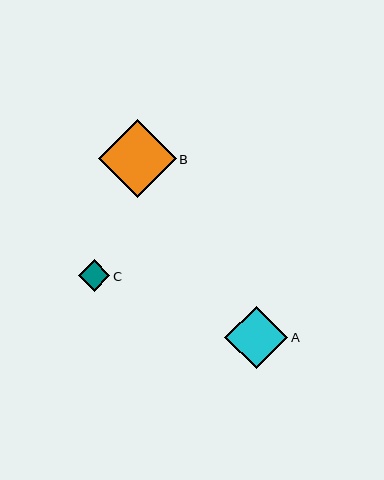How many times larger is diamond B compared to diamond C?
Diamond B is approximately 2.5 times the size of diamond C.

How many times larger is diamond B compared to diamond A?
Diamond B is approximately 1.2 times the size of diamond A.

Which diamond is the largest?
Diamond B is the largest with a size of approximately 78 pixels.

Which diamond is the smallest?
Diamond C is the smallest with a size of approximately 31 pixels.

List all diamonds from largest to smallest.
From largest to smallest: B, A, C.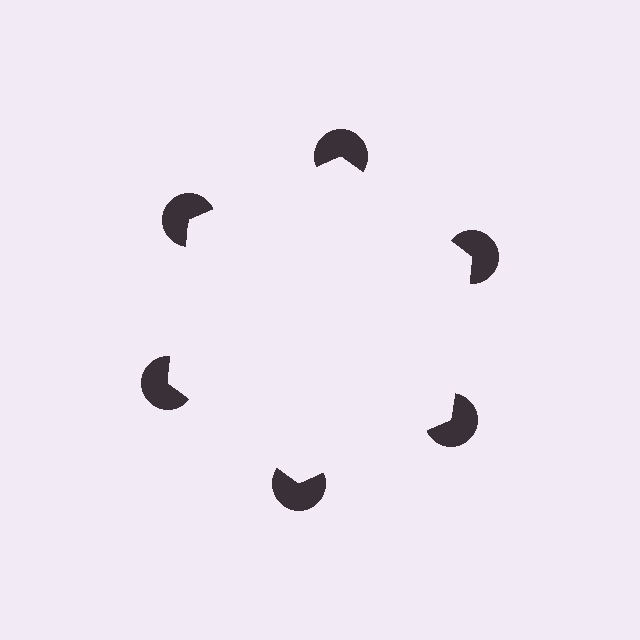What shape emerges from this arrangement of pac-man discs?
An illusory hexagon — its edges are inferred from the aligned wedge cuts in the pac-man discs, not physically drawn.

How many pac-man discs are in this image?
There are 6 — one at each vertex of the illusory hexagon.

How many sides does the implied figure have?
6 sides.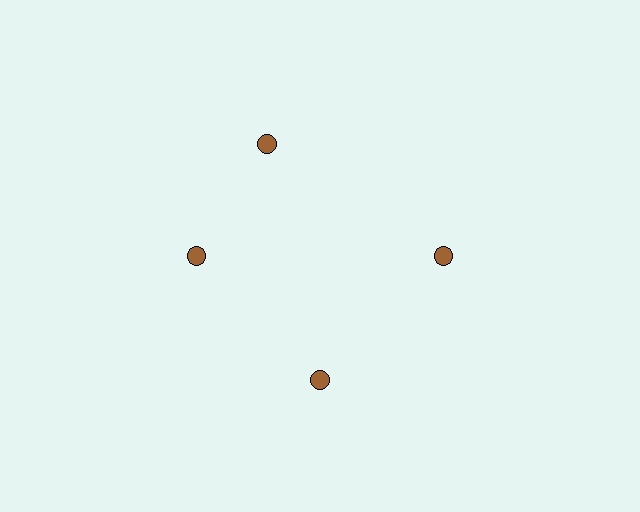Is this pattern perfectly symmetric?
No. The 4 brown circles are arranged in a ring, but one element near the 12 o'clock position is rotated out of alignment along the ring, breaking the 4-fold rotational symmetry.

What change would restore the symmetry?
The symmetry would be restored by rotating it back into even spacing with its neighbors so that all 4 circles sit at equal angles and equal distance from the center.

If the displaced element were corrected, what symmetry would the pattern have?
It would have 4-fold rotational symmetry — the pattern would map onto itself every 90 degrees.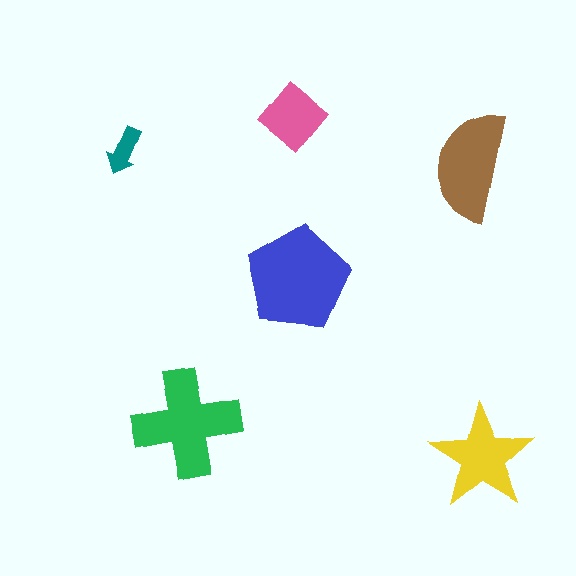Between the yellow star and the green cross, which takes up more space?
The green cross.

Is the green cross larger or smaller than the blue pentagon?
Smaller.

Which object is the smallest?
The teal arrow.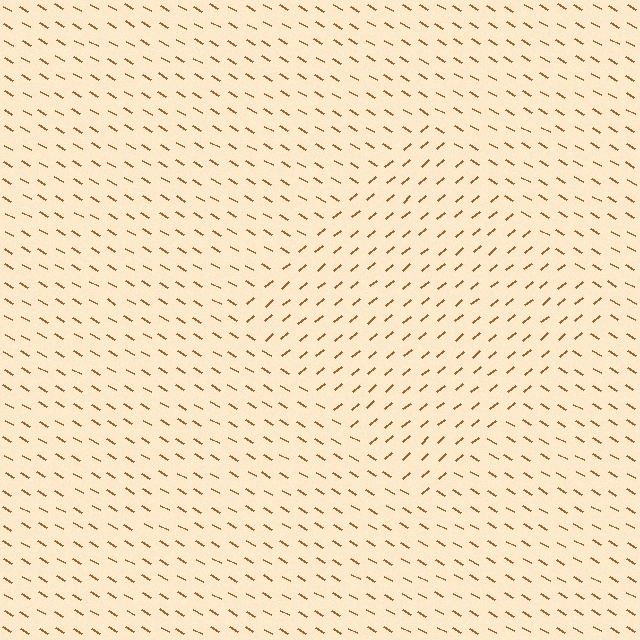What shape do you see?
I see a diamond.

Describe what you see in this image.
The image is filled with small brown line segments. A diamond region in the image has lines oriented differently from the surrounding lines, creating a visible texture boundary.